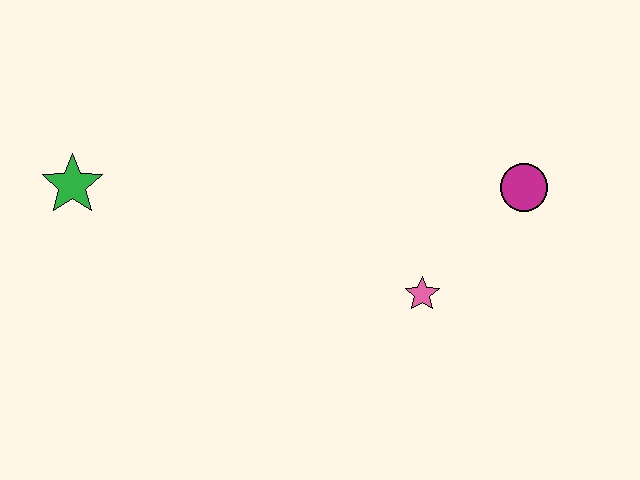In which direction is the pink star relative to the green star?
The pink star is to the right of the green star.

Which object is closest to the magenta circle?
The pink star is closest to the magenta circle.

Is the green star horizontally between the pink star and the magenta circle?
No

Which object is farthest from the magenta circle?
The green star is farthest from the magenta circle.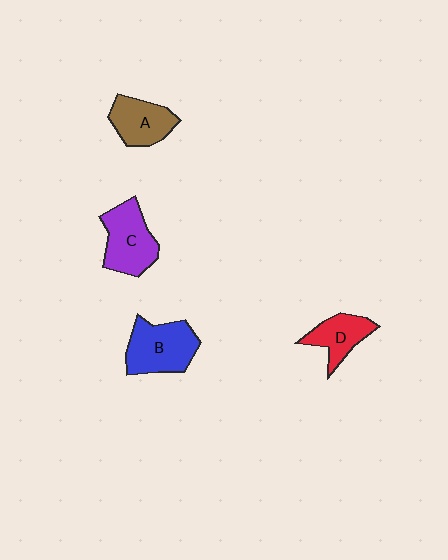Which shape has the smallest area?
Shape D (red).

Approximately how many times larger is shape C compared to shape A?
Approximately 1.2 times.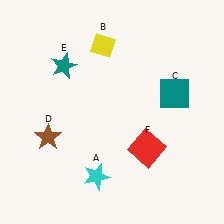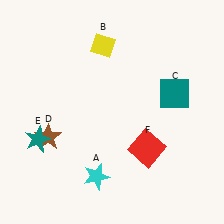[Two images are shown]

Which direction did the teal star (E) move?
The teal star (E) moved down.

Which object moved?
The teal star (E) moved down.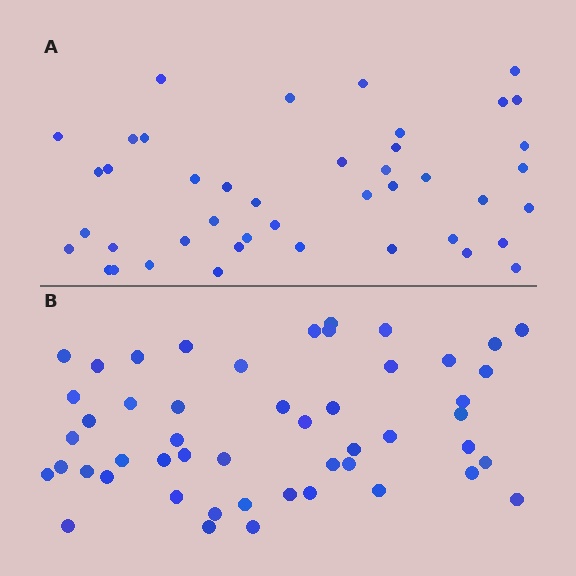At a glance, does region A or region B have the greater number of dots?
Region B (the bottom region) has more dots.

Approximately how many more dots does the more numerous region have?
Region B has roughly 8 or so more dots than region A.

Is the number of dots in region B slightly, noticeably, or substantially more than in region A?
Region B has only slightly more — the two regions are fairly close. The ratio is roughly 1.2 to 1.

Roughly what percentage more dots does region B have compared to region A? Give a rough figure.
About 15% more.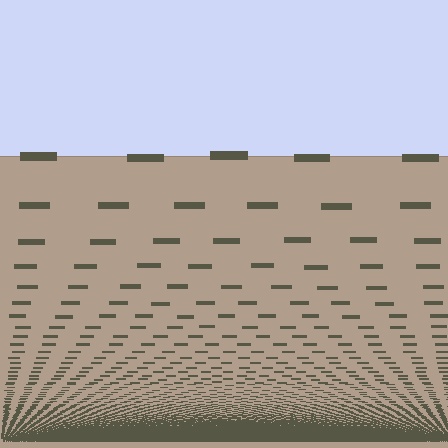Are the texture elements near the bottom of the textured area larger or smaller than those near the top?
Smaller. The gradient is inverted — elements near the bottom are smaller and denser.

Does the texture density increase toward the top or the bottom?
Density increases toward the bottom.